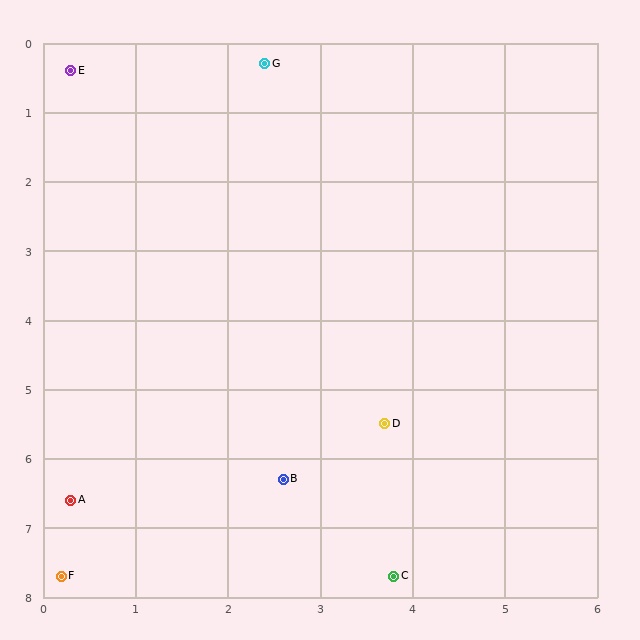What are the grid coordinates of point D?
Point D is at approximately (3.7, 5.5).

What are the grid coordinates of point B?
Point B is at approximately (2.6, 6.3).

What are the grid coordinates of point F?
Point F is at approximately (0.2, 7.7).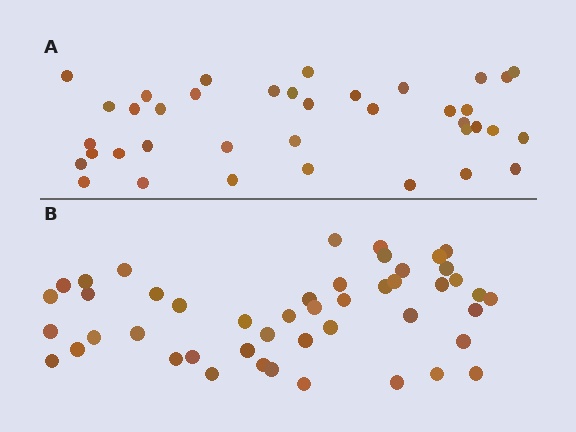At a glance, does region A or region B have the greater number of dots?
Region B (the bottom region) has more dots.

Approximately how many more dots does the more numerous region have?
Region B has roughly 8 or so more dots than region A.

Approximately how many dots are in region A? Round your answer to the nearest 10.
About 40 dots. (The exact count is 38, which rounds to 40.)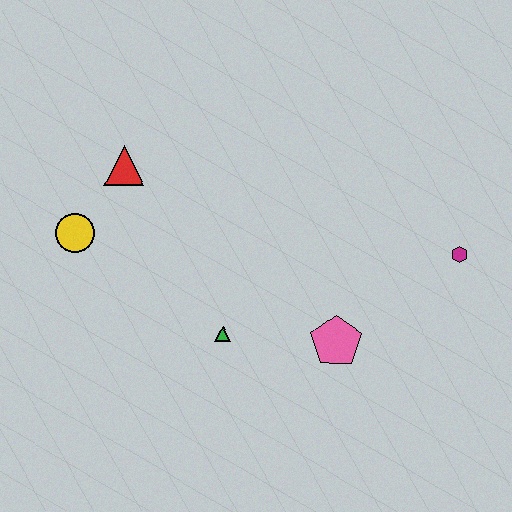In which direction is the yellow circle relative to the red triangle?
The yellow circle is below the red triangle.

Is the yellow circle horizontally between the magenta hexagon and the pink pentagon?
No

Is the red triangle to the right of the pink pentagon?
No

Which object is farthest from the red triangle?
The magenta hexagon is farthest from the red triangle.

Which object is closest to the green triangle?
The pink pentagon is closest to the green triangle.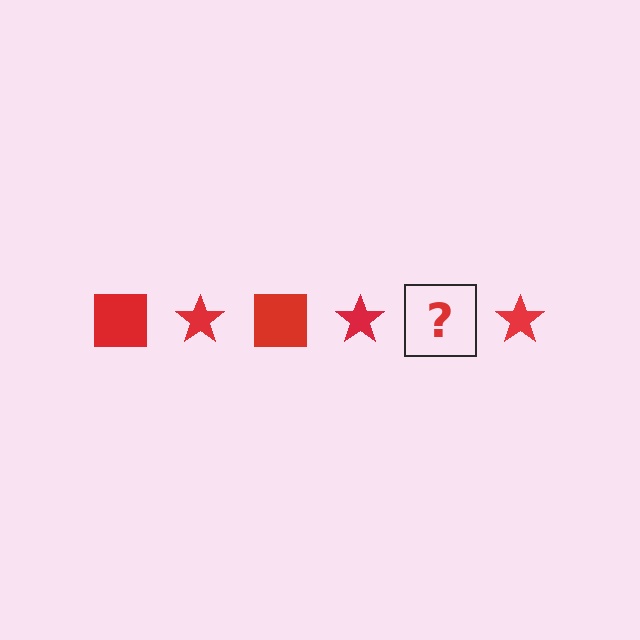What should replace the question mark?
The question mark should be replaced with a red square.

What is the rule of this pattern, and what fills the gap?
The rule is that the pattern cycles through square, star shapes in red. The gap should be filled with a red square.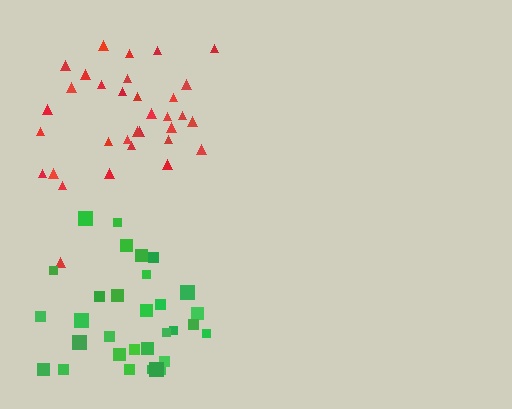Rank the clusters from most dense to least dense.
green, red.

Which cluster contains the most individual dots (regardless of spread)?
Red (33).